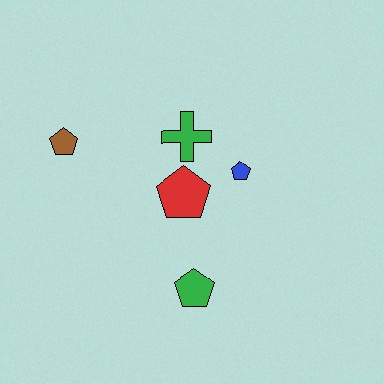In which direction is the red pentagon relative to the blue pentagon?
The red pentagon is to the left of the blue pentagon.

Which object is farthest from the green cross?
The green pentagon is farthest from the green cross.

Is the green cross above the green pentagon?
Yes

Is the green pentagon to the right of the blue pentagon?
No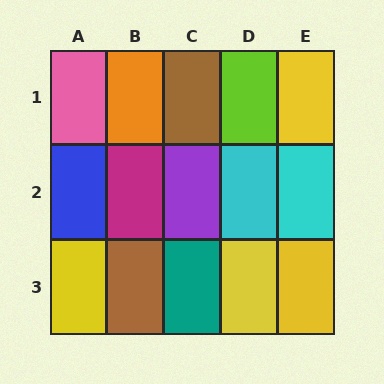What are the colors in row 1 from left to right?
Pink, orange, brown, lime, yellow.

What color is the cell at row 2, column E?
Cyan.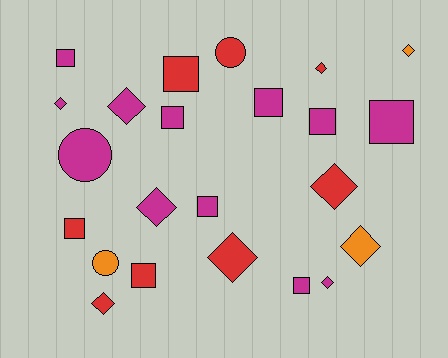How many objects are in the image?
There are 23 objects.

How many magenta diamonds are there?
There are 4 magenta diamonds.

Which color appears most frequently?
Magenta, with 12 objects.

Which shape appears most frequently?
Square, with 10 objects.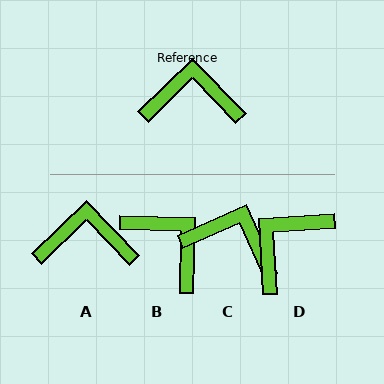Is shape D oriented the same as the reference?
No, it is off by about 49 degrees.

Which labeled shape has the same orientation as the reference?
A.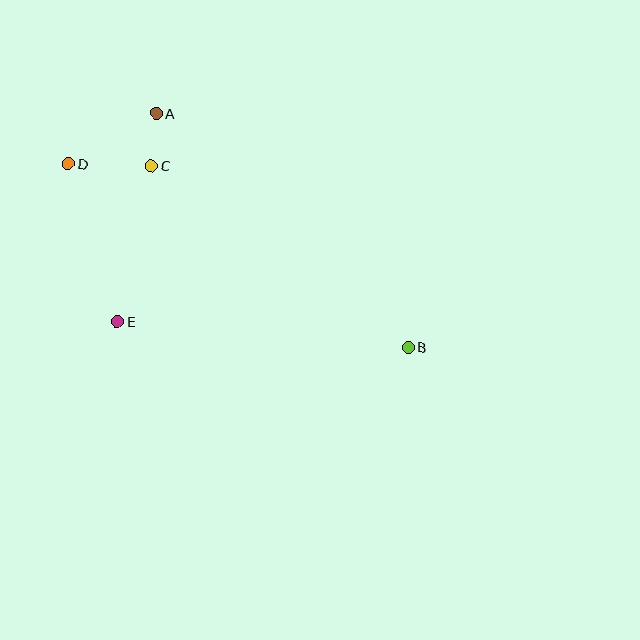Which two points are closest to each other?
Points A and C are closest to each other.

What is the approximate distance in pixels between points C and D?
The distance between C and D is approximately 83 pixels.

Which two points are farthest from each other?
Points B and D are farthest from each other.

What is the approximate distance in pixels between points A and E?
The distance between A and E is approximately 211 pixels.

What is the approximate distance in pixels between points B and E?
The distance between B and E is approximately 292 pixels.